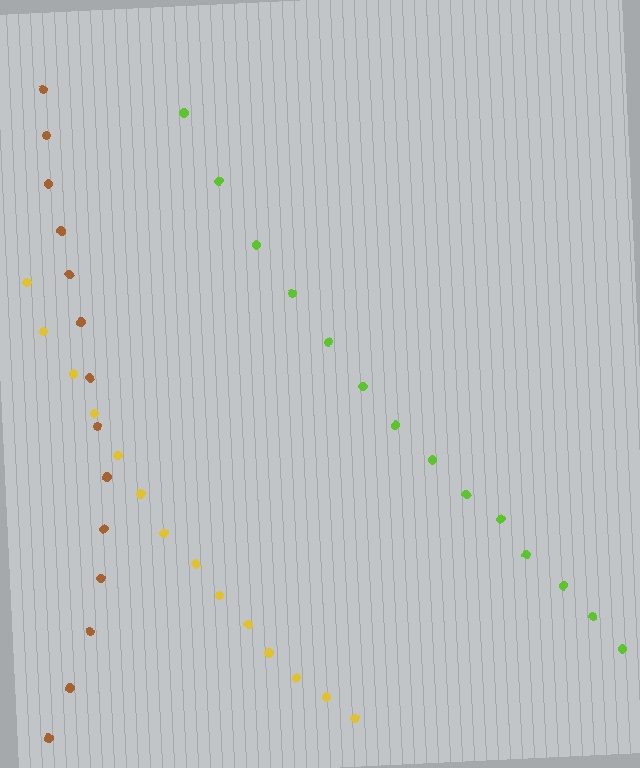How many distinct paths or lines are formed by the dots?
There are 3 distinct paths.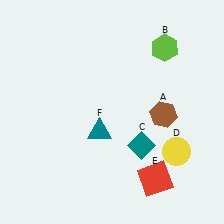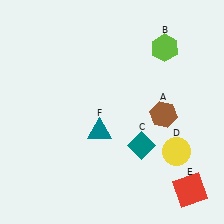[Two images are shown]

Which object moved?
The red square (E) moved right.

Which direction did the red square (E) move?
The red square (E) moved right.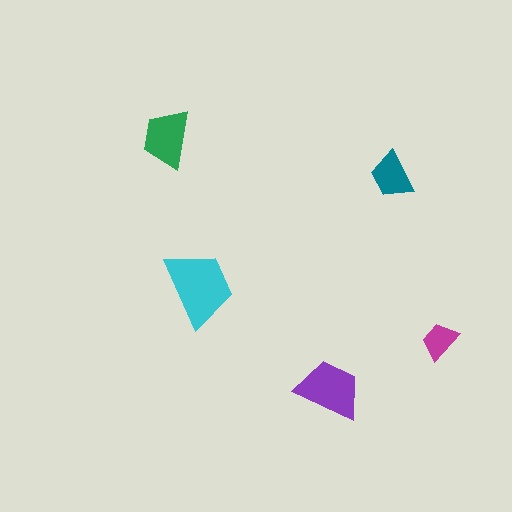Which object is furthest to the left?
The green trapezoid is leftmost.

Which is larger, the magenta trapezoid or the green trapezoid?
The green one.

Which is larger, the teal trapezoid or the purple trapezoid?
The purple one.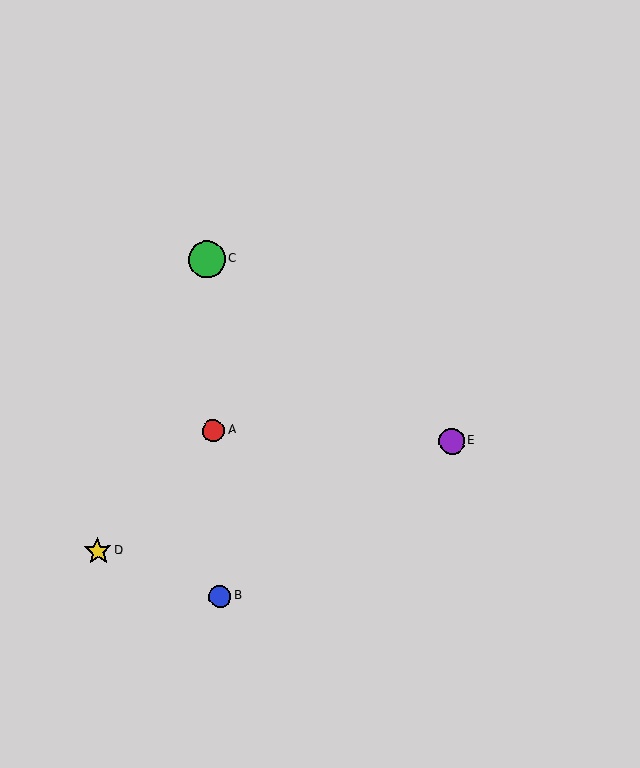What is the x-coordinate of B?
Object B is at x≈220.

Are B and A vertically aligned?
Yes, both are at x≈220.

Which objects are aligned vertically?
Objects A, B, C are aligned vertically.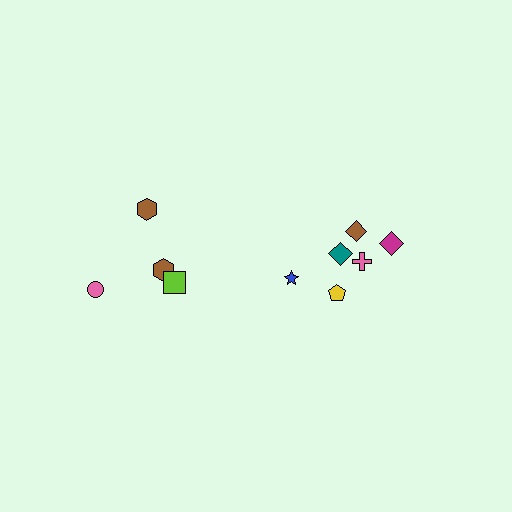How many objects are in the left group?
There are 4 objects.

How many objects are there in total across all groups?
There are 10 objects.